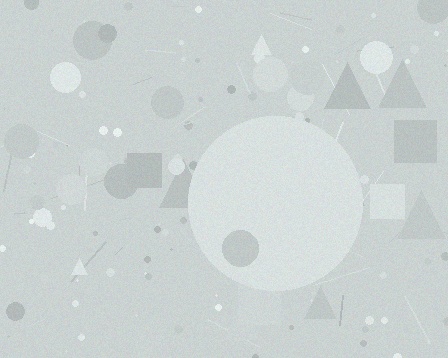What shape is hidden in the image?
A circle is hidden in the image.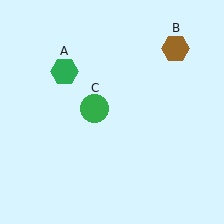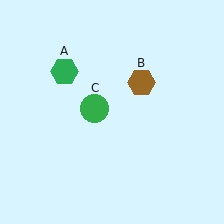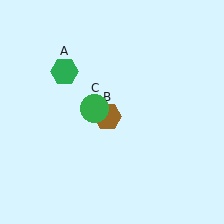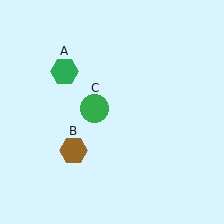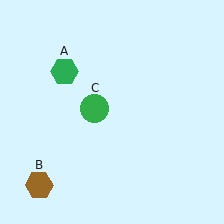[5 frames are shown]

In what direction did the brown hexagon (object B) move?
The brown hexagon (object B) moved down and to the left.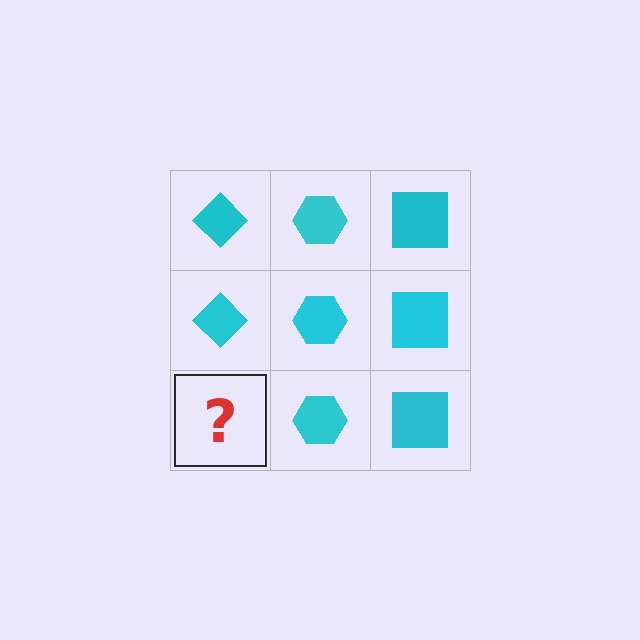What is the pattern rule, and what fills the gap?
The rule is that each column has a consistent shape. The gap should be filled with a cyan diamond.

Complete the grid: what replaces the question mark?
The question mark should be replaced with a cyan diamond.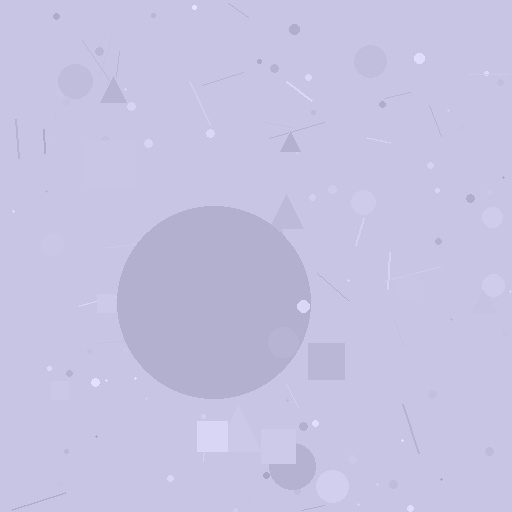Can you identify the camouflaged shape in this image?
The camouflaged shape is a circle.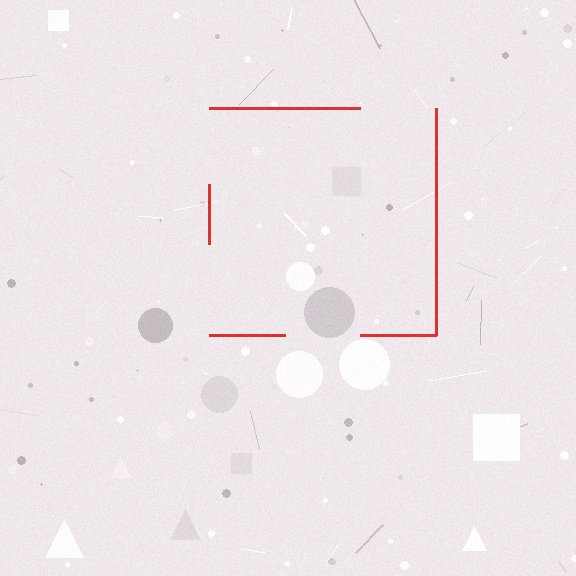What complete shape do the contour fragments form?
The contour fragments form a square.